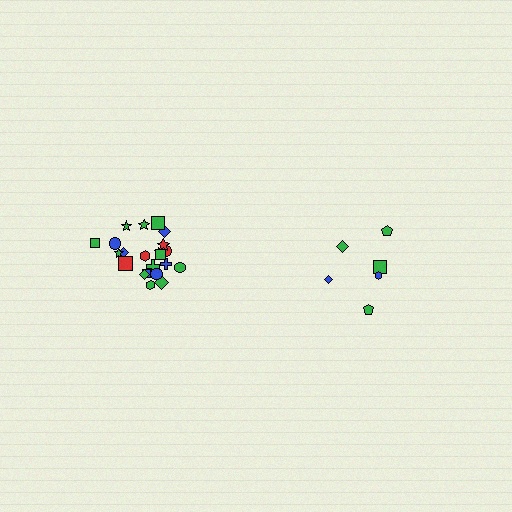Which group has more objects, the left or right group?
The left group.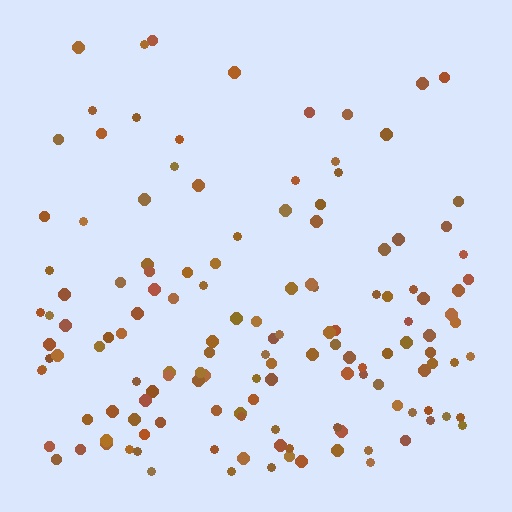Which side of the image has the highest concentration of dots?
The bottom.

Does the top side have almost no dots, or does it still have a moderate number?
Still a moderate number, just noticeably fewer than the bottom.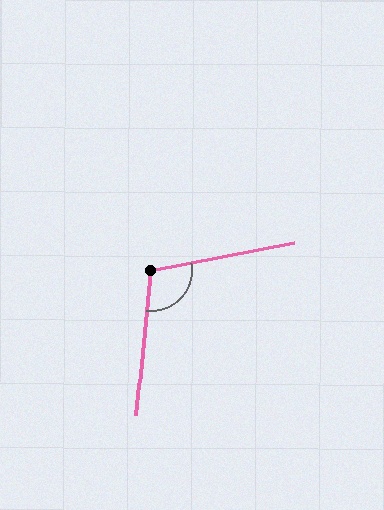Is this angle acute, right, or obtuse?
It is obtuse.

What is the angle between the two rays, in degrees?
Approximately 107 degrees.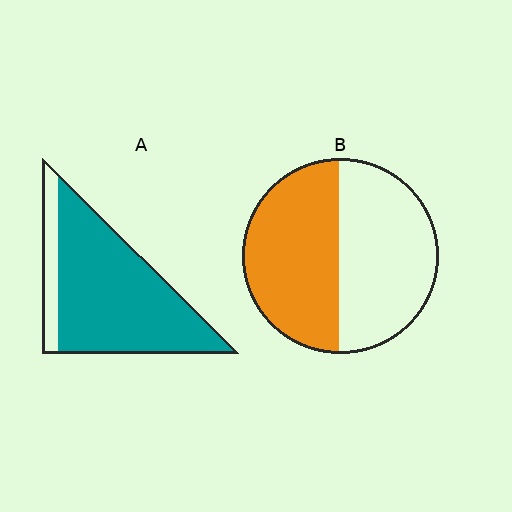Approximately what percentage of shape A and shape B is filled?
A is approximately 85% and B is approximately 50%.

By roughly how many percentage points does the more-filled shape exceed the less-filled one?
By roughly 35 percentage points (A over B).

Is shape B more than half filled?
Roughly half.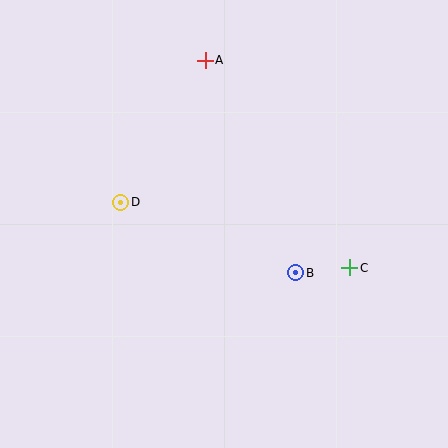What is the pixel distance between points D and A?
The distance between D and A is 166 pixels.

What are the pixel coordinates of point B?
Point B is at (296, 273).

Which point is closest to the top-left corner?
Point A is closest to the top-left corner.